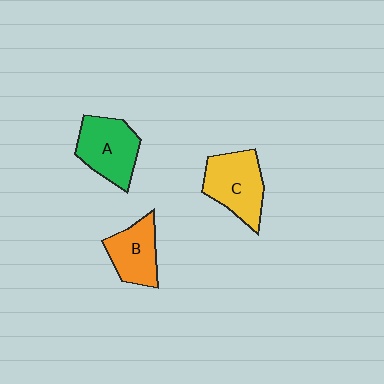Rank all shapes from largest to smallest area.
From largest to smallest: C (yellow), A (green), B (orange).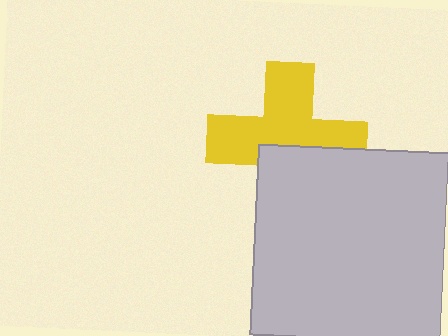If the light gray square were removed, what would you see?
You would see the complete yellow cross.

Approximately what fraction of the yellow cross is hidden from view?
Roughly 39% of the yellow cross is hidden behind the light gray square.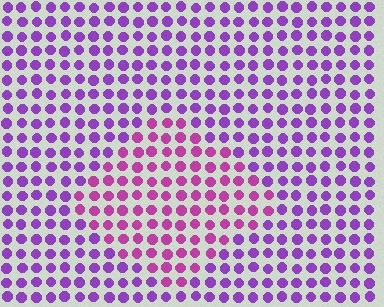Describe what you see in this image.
The image is filled with small purple elements in a uniform arrangement. A diamond-shaped region is visible where the elements are tinted to a slightly different hue, forming a subtle color boundary.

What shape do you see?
I see a diamond.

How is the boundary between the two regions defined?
The boundary is defined purely by a slight shift in hue (about 33 degrees). Spacing, size, and orientation are identical on both sides.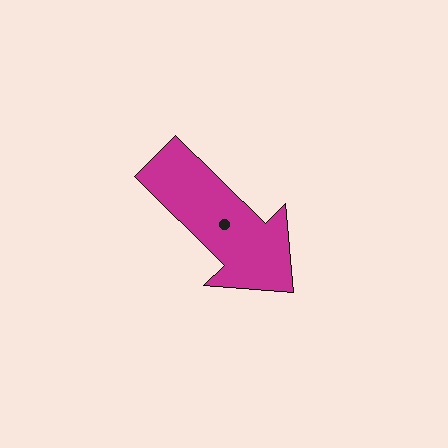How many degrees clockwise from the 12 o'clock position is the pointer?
Approximately 135 degrees.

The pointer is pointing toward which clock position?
Roughly 4 o'clock.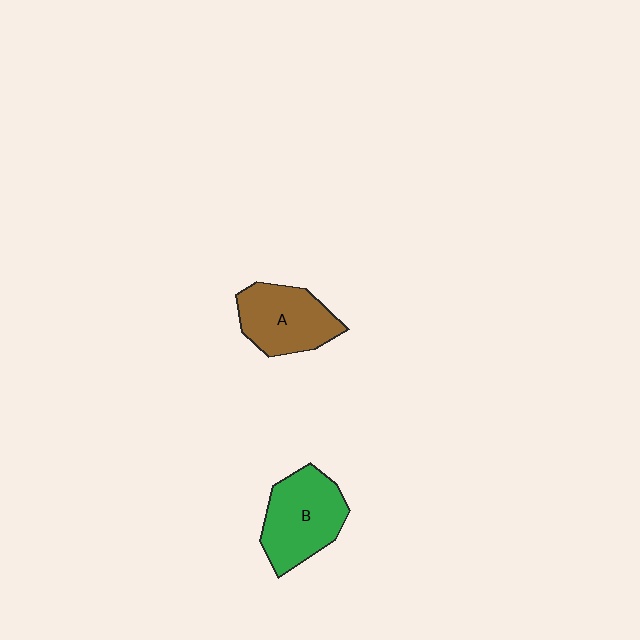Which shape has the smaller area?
Shape A (brown).